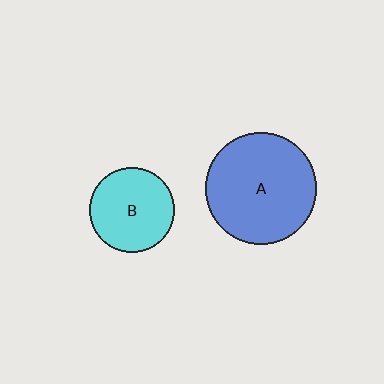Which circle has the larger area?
Circle A (blue).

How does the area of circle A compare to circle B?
Approximately 1.7 times.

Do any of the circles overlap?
No, none of the circles overlap.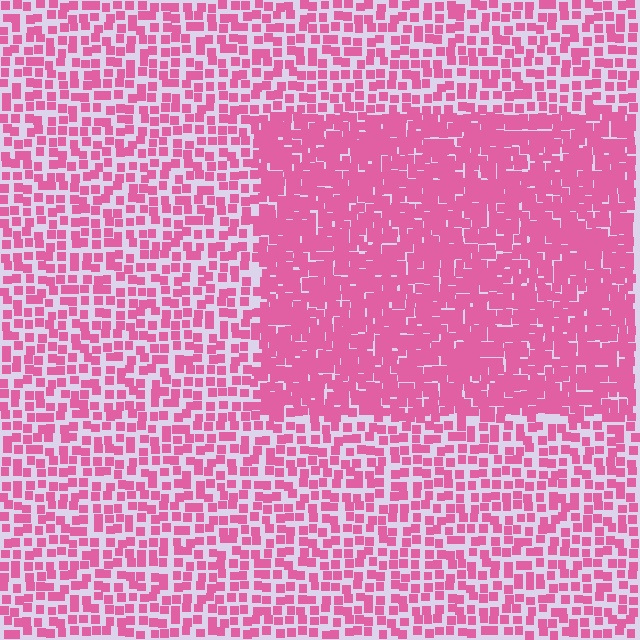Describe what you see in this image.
The image contains small pink elements arranged at two different densities. A rectangle-shaped region is visible where the elements are more densely packed than the surrounding area.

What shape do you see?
I see a rectangle.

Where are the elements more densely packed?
The elements are more densely packed inside the rectangle boundary.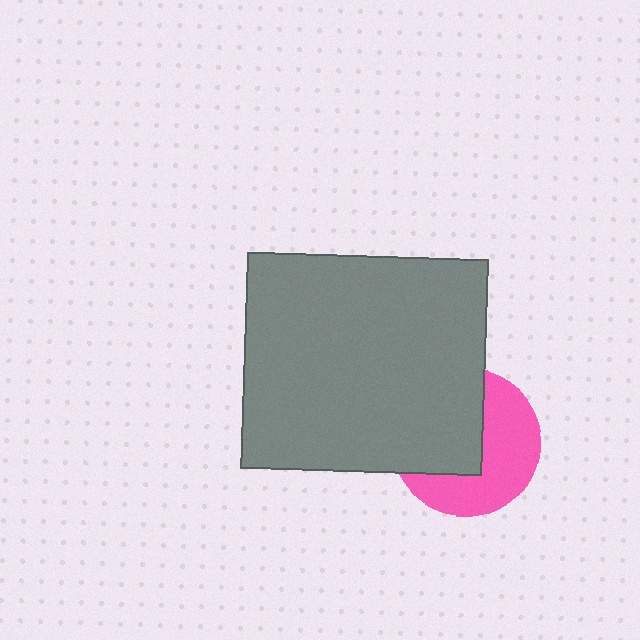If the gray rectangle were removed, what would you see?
You would see the complete pink circle.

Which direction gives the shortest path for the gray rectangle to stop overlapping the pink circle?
Moving left gives the shortest separation.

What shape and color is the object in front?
The object in front is a gray rectangle.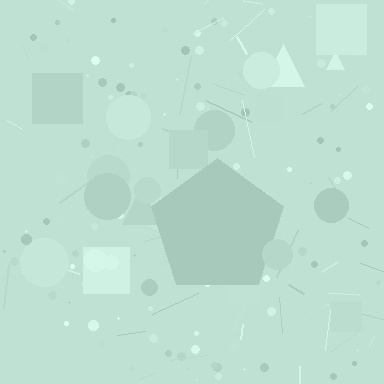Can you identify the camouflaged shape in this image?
The camouflaged shape is a pentagon.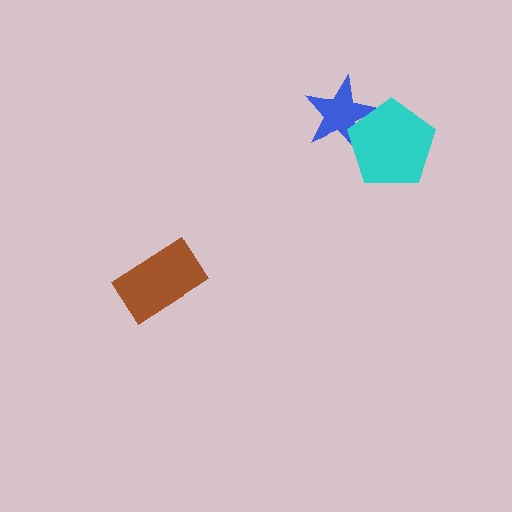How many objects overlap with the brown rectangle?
0 objects overlap with the brown rectangle.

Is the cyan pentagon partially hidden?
No, no other shape covers it.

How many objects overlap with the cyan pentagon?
1 object overlaps with the cyan pentagon.